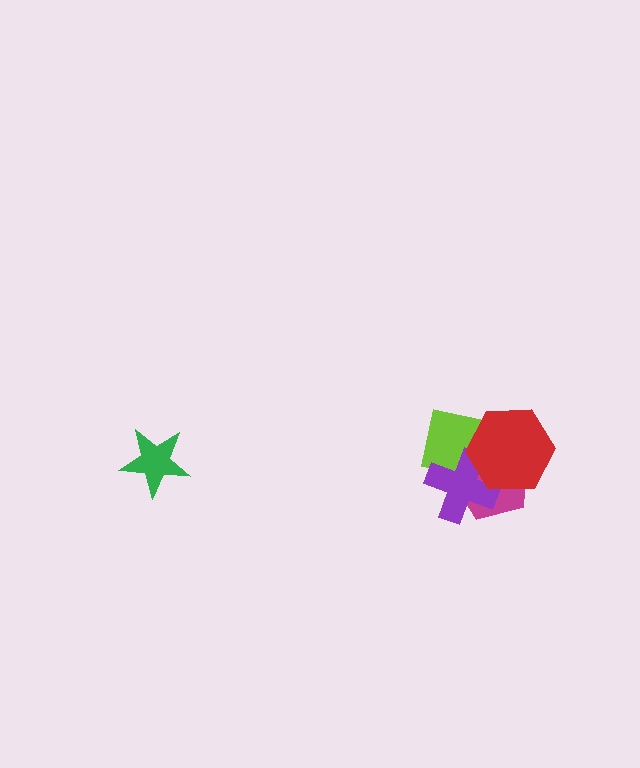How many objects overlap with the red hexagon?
3 objects overlap with the red hexagon.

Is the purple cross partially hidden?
Yes, it is partially covered by another shape.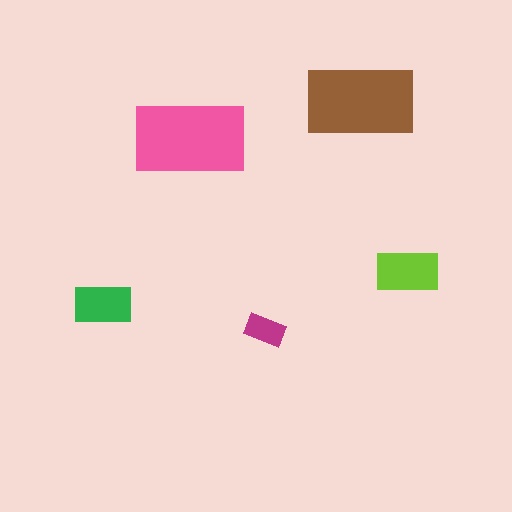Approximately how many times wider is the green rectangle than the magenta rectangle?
About 1.5 times wider.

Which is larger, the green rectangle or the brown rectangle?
The brown one.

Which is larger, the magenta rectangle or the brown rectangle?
The brown one.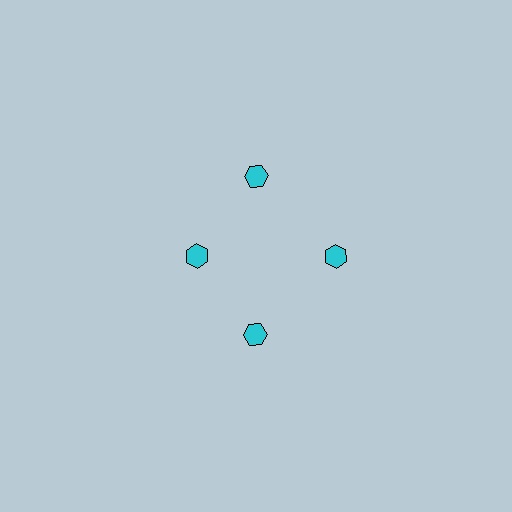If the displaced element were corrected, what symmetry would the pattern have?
It would have 4-fold rotational symmetry — the pattern would map onto itself every 90 degrees.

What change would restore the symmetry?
The symmetry would be restored by moving it outward, back onto the ring so that all 4 hexagons sit at equal angles and equal distance from the center.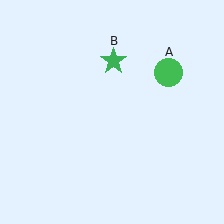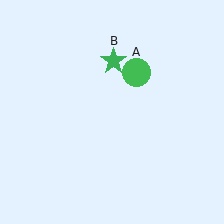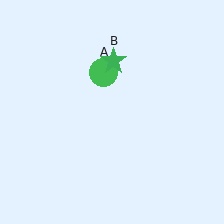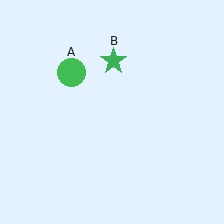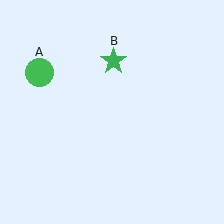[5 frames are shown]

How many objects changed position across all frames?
1 object changed position: green circle (object A).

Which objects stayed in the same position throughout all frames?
Green star (object B) remained stationary.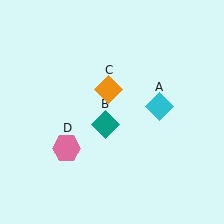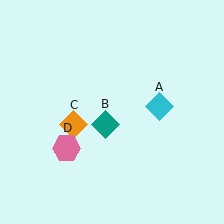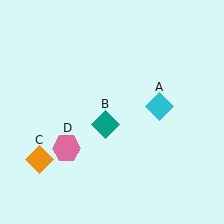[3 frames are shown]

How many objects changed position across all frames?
1 object changed position: orange diamond (object C).